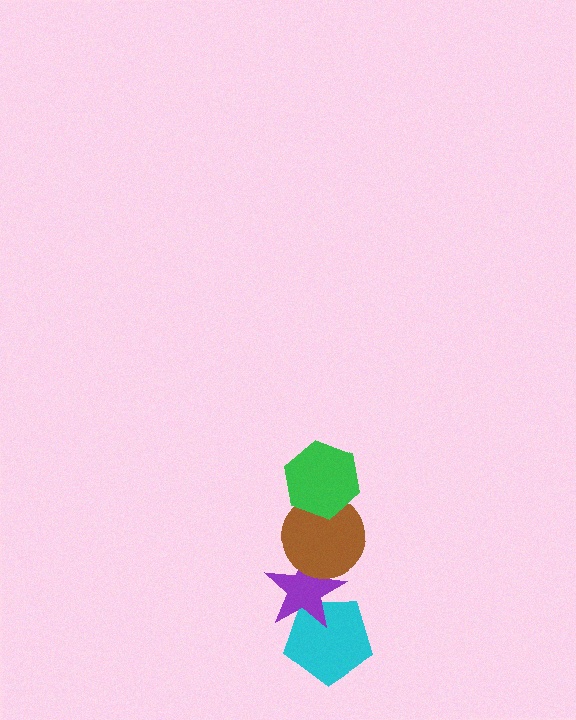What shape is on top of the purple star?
The brown circle is on top of the purple star.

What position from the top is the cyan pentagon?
The cyan pentagon is 4th from the top.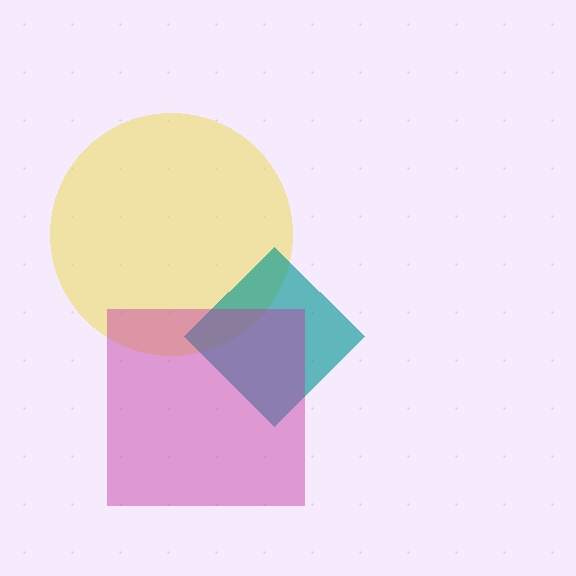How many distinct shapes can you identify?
There are 3 distinct shapes: a yellow circle, a teal diamond, a magenta square.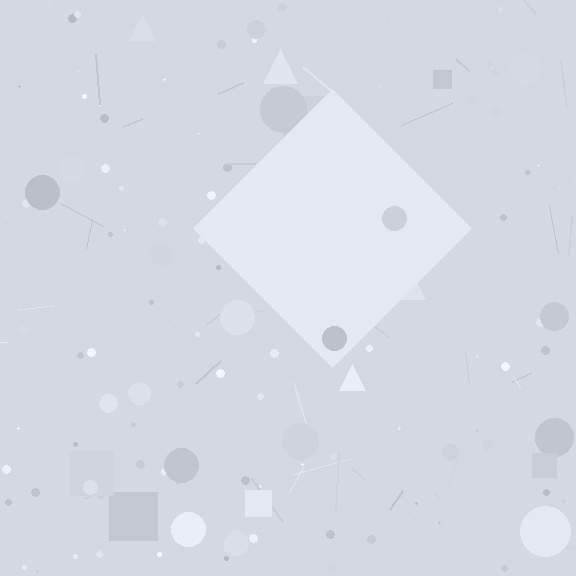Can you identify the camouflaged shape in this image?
The camouflaged shape is a diamond.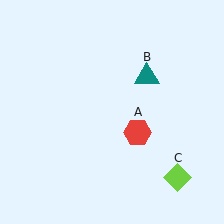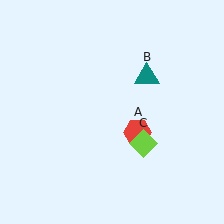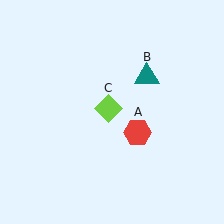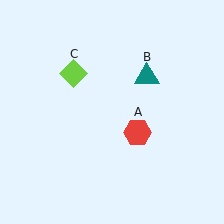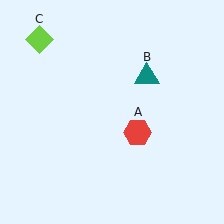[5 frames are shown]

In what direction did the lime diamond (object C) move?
The lime diamond (object C) moved up and to the left.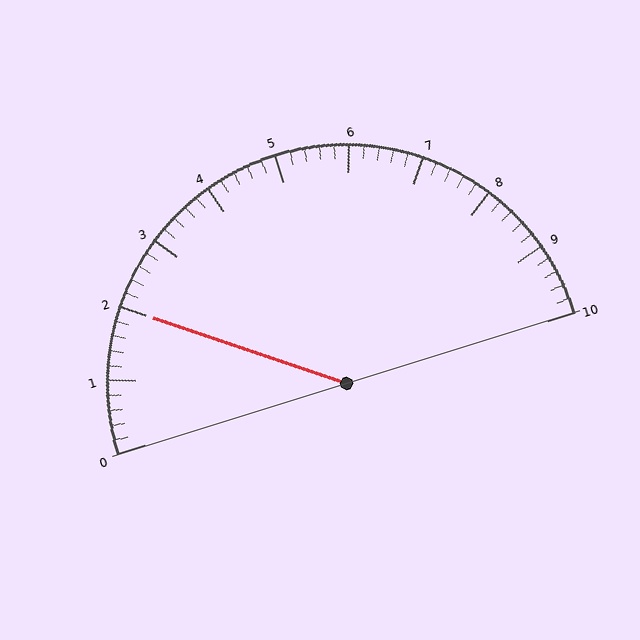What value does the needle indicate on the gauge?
The needle indicates approximately 2.0.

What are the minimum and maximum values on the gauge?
The gauge ranges from 0 to 10.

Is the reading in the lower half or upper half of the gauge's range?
The reading is in the lower half of the range (0 to 10).